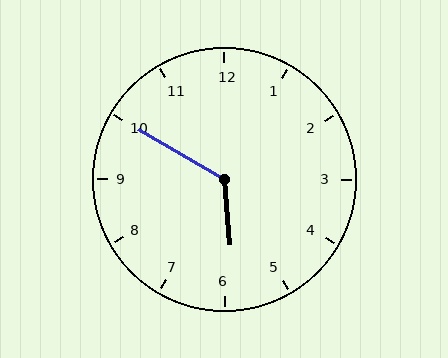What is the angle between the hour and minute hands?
Approximately 125 degrees.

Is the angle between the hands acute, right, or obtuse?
It is obtuse.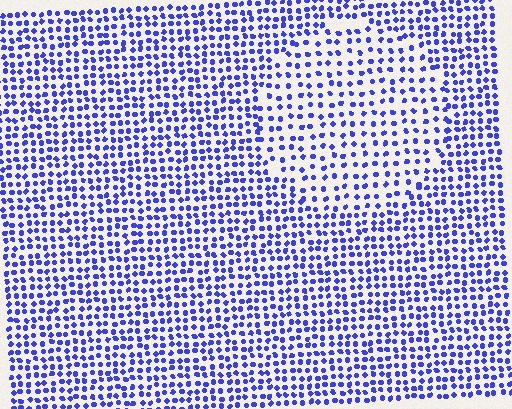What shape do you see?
I see a circle.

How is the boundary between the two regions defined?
The boundary is defined by a change in element density (approximately 1.7x ratio). All elements are the same color, size, and shape.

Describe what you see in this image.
The image contains small blue elements arranged at two different densities. A circle-shaped region is visible where the elements are less densely packed than the surrounding area.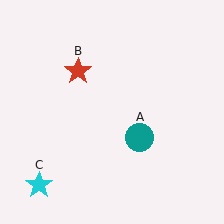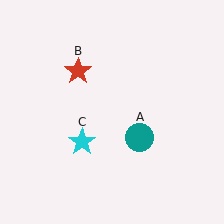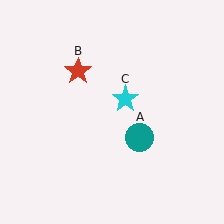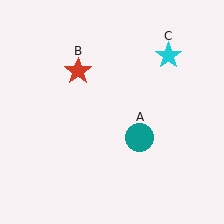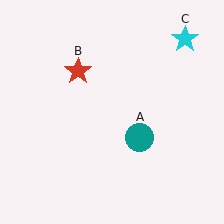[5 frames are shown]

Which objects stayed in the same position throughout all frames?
Teal circle (object A) and red star (object B) remained stationary.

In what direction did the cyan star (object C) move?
The cyan star (object C) moved up and to the right.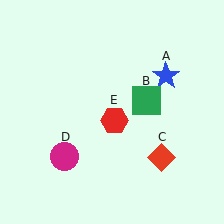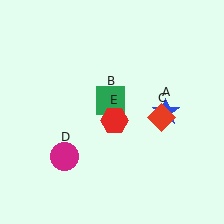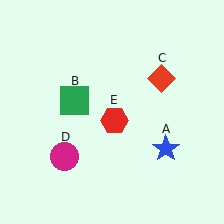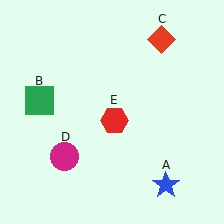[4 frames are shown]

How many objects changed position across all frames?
3 objects changed position: blue star (object A), green square (object B), red diamond (object C).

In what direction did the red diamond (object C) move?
The red diamond (object C) moved up.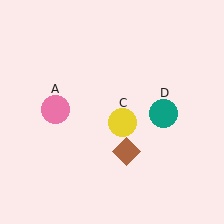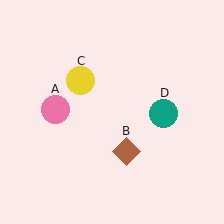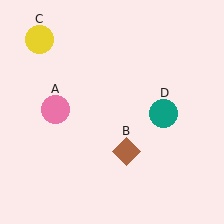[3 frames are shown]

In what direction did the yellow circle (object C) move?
The yellow circle (object C) moved up and to the left.